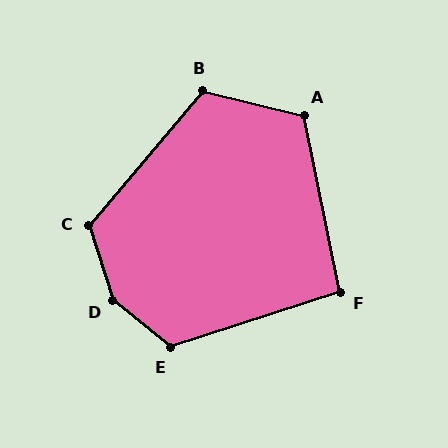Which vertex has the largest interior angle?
D, at approximately 147 degrees.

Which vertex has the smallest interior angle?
F, at approximately 96 degrees.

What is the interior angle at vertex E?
Approximately 122 degrees (obtuse).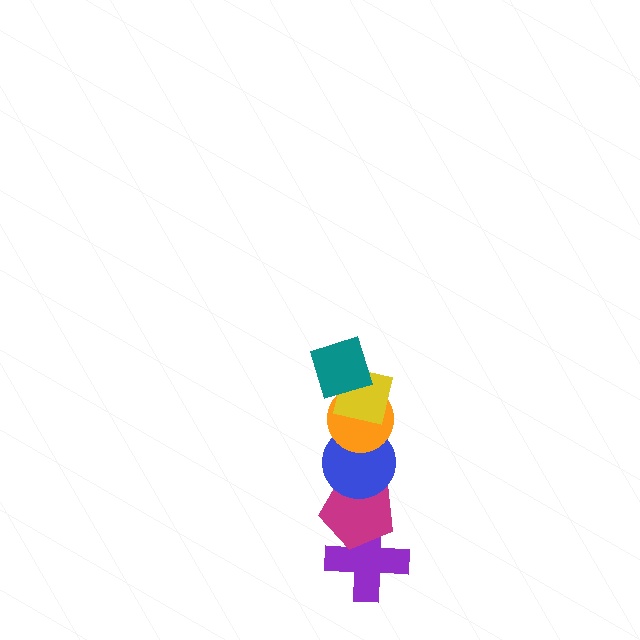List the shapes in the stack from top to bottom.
From top to bottom: the teal square, the yellow square, the orange circle, the blue circle, the magenta pentagon, the purple cross.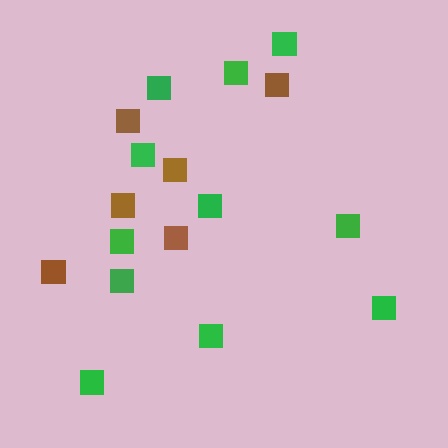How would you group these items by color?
There are 2 groups: one group of brown squares (6) and one group of green squares (11).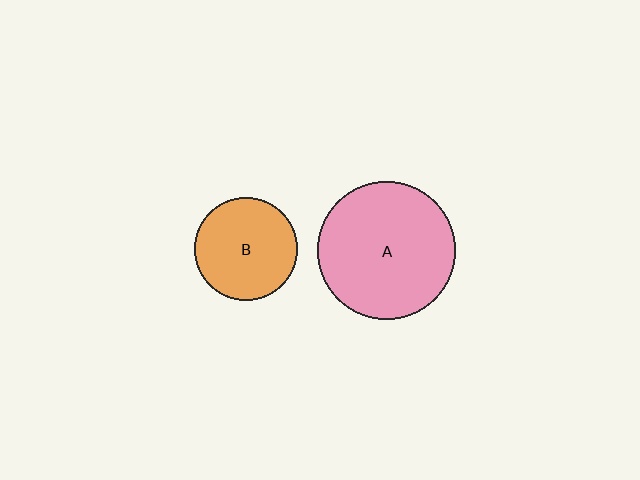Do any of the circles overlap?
No, none of the circles overlap.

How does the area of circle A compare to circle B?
Approximately 1.8 times.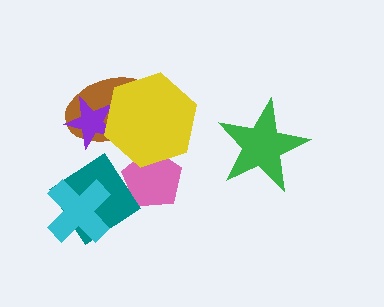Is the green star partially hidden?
No, no other shape covers it.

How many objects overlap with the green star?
0 objects overlap with the green star.